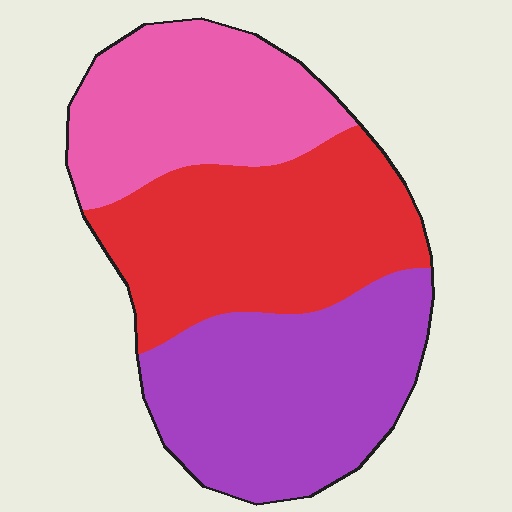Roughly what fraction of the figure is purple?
Purple covers 36% of the figure.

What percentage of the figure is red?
Red takes up between a quarter and a half of the figure.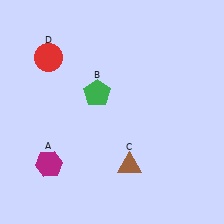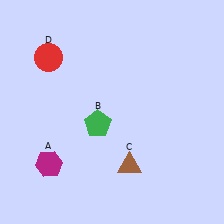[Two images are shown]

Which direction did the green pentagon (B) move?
The green pentagon (B) moved down.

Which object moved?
The green pentagon (B) moved down.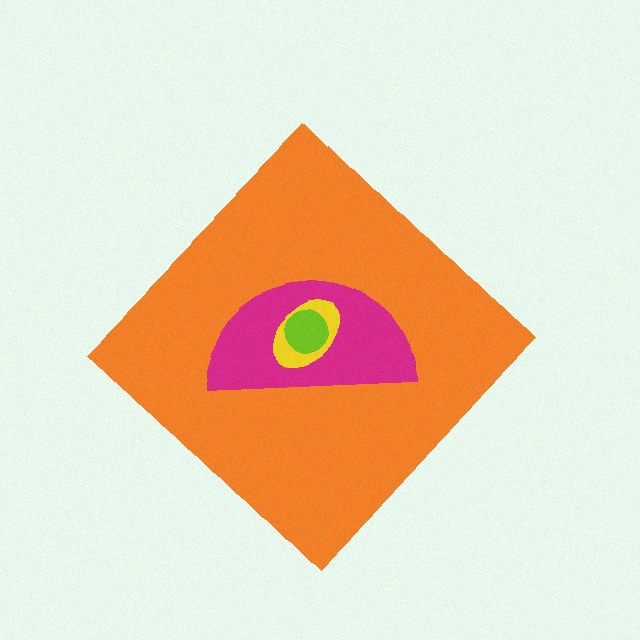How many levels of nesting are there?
4.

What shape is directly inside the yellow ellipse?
The lime circle.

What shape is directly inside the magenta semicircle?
The yellow ellipse.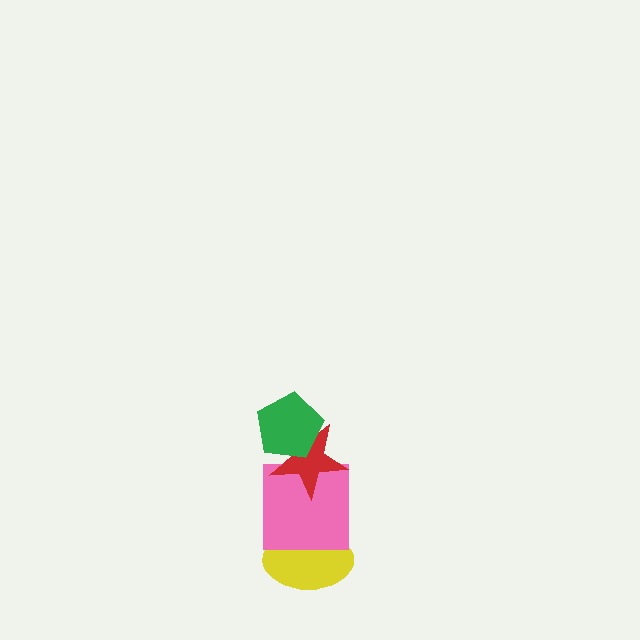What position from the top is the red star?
The red star is 2nd from the top.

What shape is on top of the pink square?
The red star is on top of the pink square.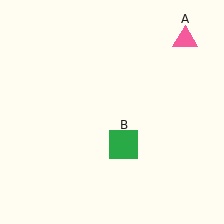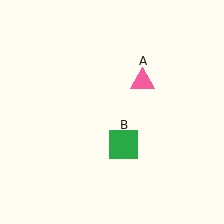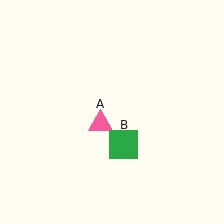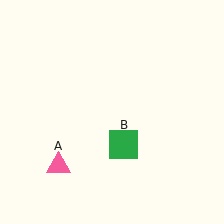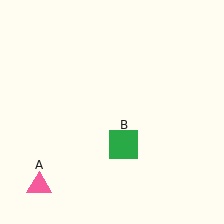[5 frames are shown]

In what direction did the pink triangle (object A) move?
The pink triangle (object A) moved down and to the left.